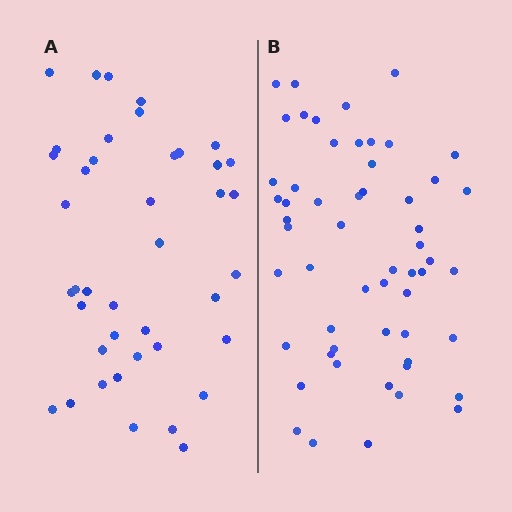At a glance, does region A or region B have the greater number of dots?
Region B (the right region) has more dots.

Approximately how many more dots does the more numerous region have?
Region B has approximately 15 more dots than region A.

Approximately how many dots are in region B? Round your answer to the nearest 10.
About 60 dots. (The exact count is 56, which rounds to 60.)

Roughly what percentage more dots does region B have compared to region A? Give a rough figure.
About 35% more.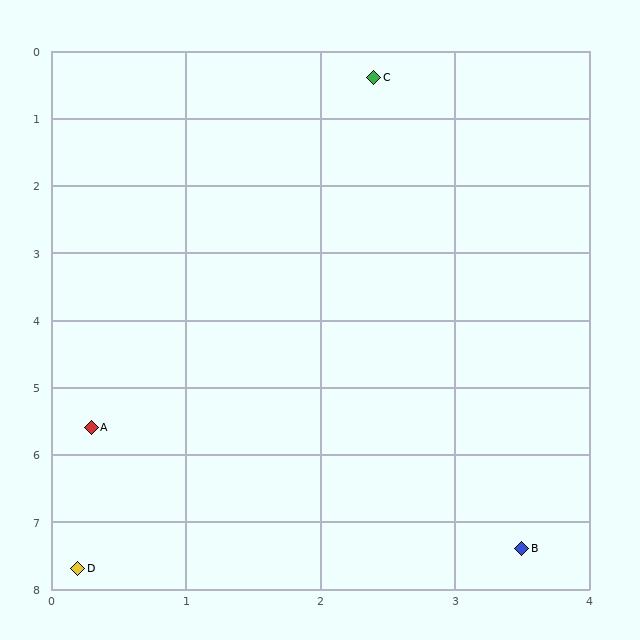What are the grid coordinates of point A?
Point A is at approximately (0.3, 5.6).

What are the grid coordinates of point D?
Point D is at approximately (0.2, 7.7).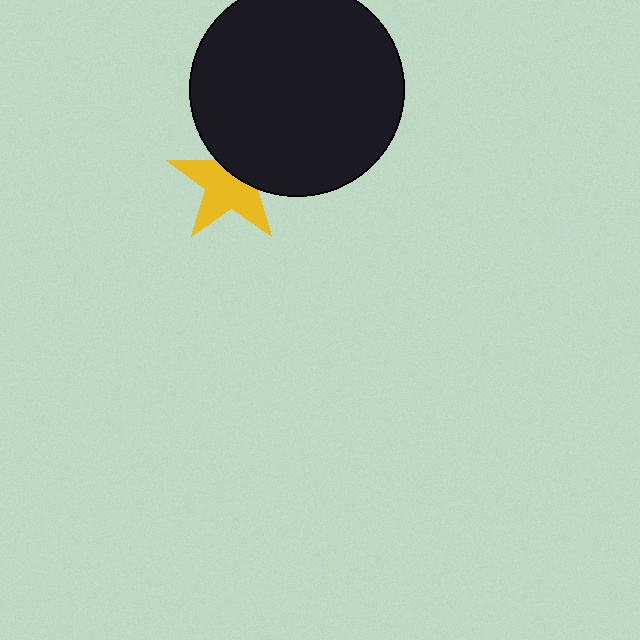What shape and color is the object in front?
The object in front is a black circle.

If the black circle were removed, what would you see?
You would see the complete yellow star.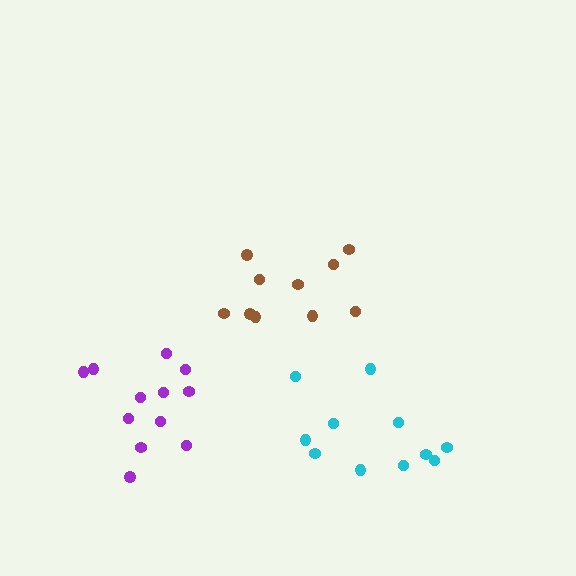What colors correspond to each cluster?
The clusters are colored: purple, brown, cyan.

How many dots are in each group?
Group 1: 12 dots, Group 2: 10 dots, Group 3: 11 dots (33 total).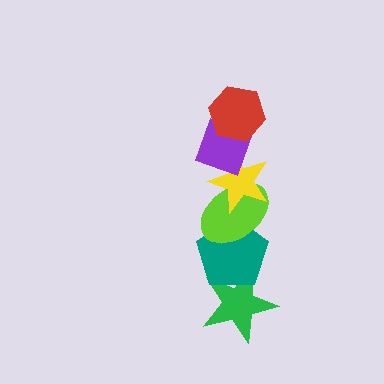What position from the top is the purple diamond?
The purple diamond is 2nd from the top.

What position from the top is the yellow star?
The yellow star is 3rd from the top.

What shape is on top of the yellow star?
The purple diamond is on top of the yellow star.